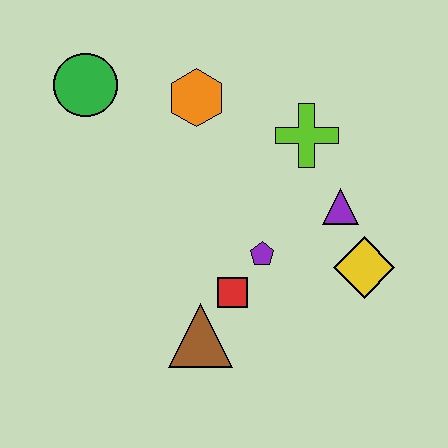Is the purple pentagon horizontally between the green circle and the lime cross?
Yes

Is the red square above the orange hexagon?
No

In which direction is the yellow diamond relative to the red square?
The yellow diamond is to the right of the red square.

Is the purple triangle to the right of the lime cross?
Yes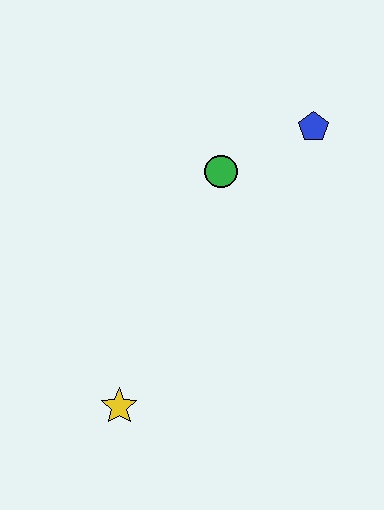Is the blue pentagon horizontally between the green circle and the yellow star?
No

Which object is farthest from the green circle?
The yellow star is farthest from the green circle.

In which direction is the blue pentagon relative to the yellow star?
The blue pentagon is above the yellow star.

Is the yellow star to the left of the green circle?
Yes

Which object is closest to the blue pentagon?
The green circle is closest to the blue pentagon.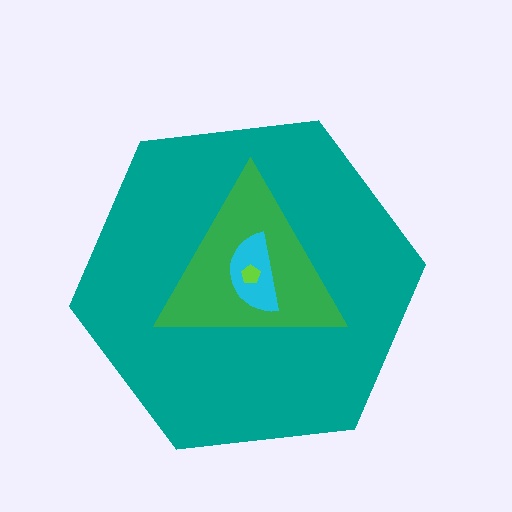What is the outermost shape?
The teal hexagon.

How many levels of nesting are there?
4.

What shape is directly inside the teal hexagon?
The green triangle.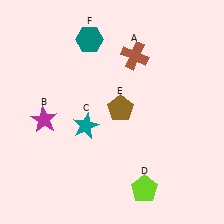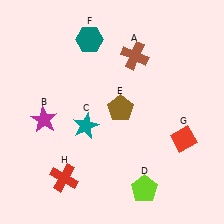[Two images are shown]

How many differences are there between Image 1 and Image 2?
There are 2 differences between the two images.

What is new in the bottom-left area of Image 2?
A red cross (H) was added in the bottom-left area of Image 2.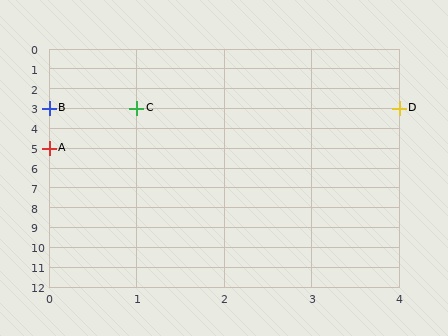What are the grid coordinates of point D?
Point D is at grid coordinates (4, 3).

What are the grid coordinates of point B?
Point B is at grid coordinates (0, 3).